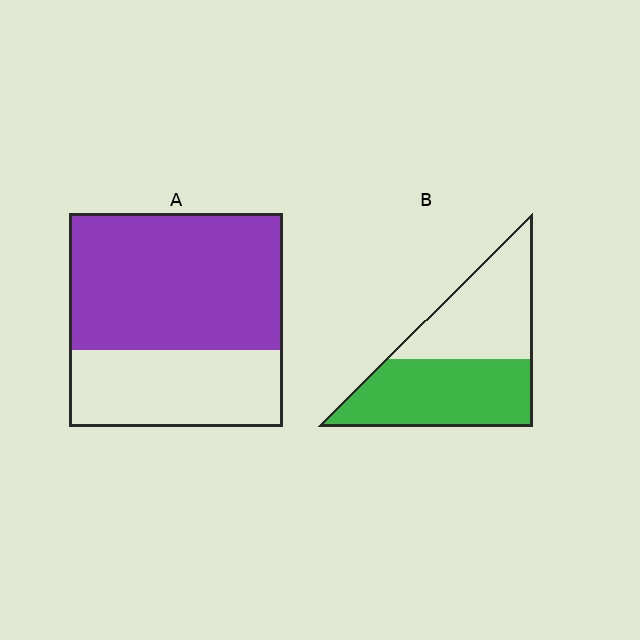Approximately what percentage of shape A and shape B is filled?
A is approximately 65% and B is approximately 55%.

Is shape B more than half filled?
Roughly half.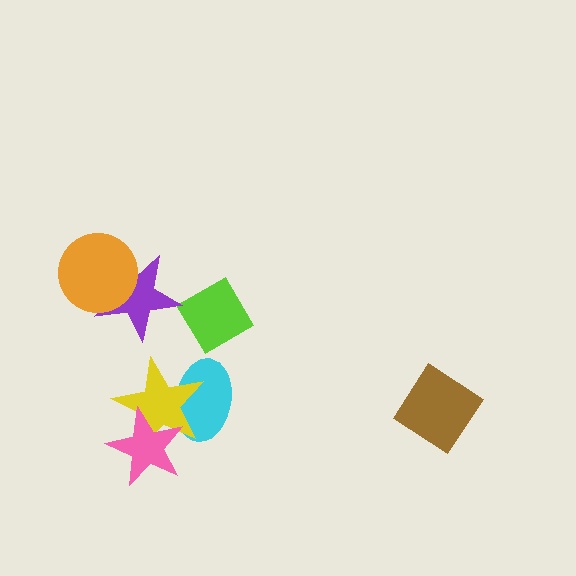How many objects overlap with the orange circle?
1 object overlaps with the orange circle.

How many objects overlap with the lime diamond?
0 objects overlap with the lime diamond.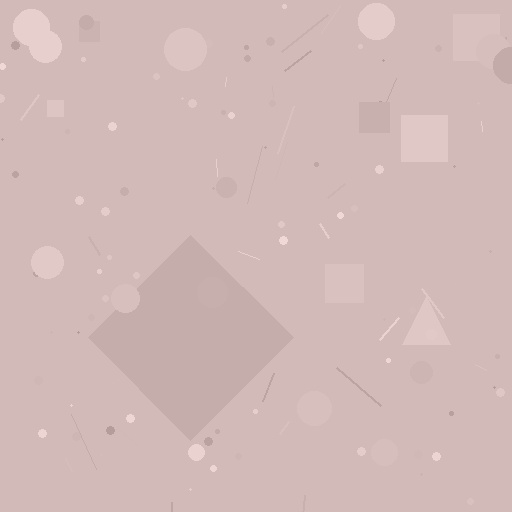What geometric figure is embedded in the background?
A diamond is embedded in the background.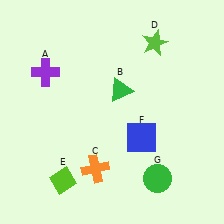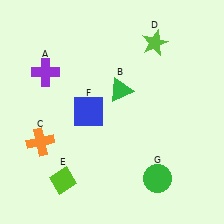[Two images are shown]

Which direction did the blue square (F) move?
The blue square (F) moved left.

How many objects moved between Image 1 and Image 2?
2 objects moved between the two images.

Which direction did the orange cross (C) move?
The orange cross (C) moved left.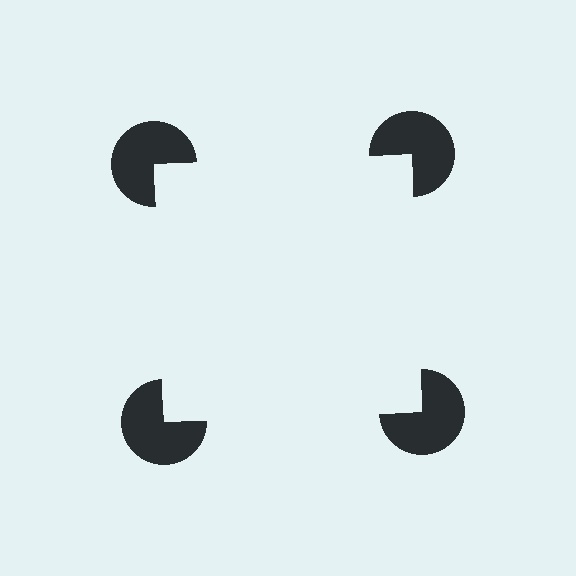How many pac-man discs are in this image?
There are 4 — one at each vertex of the illusory square.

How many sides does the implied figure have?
4 sides.